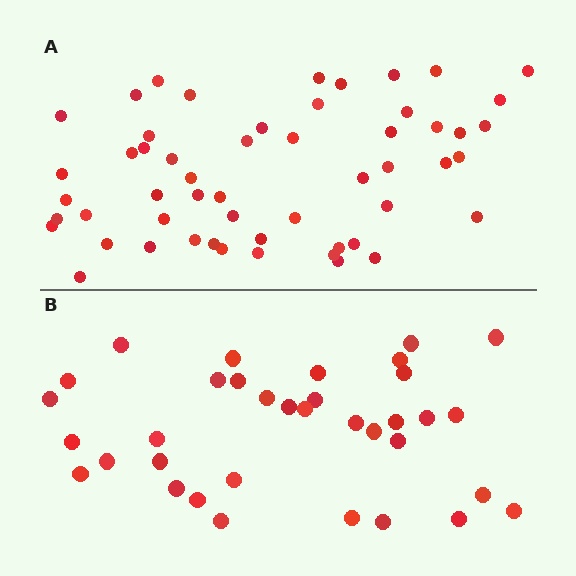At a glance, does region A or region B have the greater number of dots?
Region A (the top region) has more dots.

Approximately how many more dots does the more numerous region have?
Region A has approximately 20 more dots than region B.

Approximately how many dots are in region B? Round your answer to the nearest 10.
About 40 dots. (The exact count is 35, which rounds to 40.)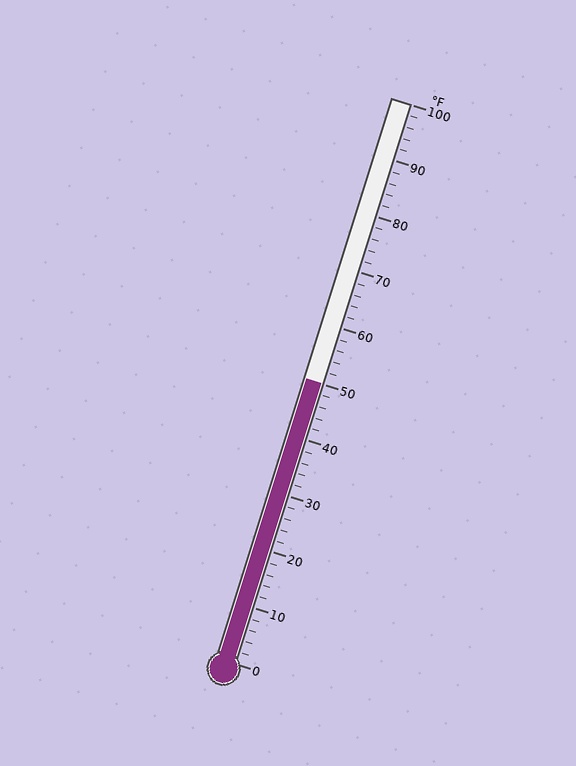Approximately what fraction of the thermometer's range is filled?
The thermometer is filled to approximately 50% of its range.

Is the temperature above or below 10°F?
The temperature is above 10°F.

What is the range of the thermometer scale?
The thermometer scale ranges from 0°F to 100°F.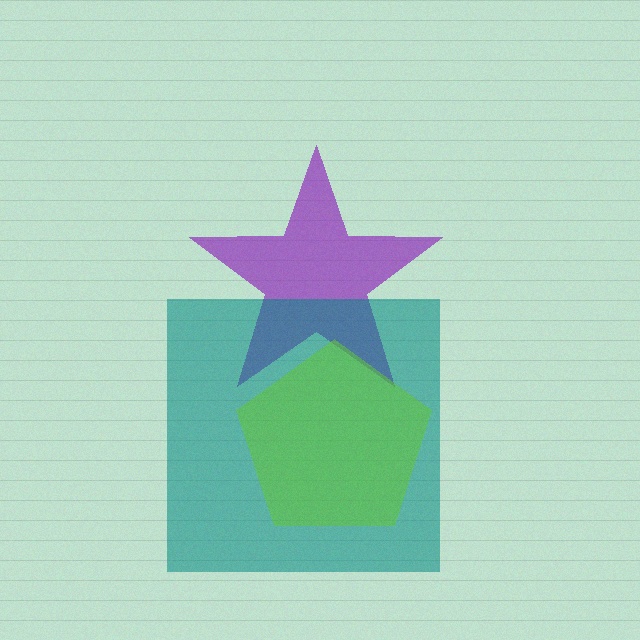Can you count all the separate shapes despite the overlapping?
Yes, there are 3 separate shapes.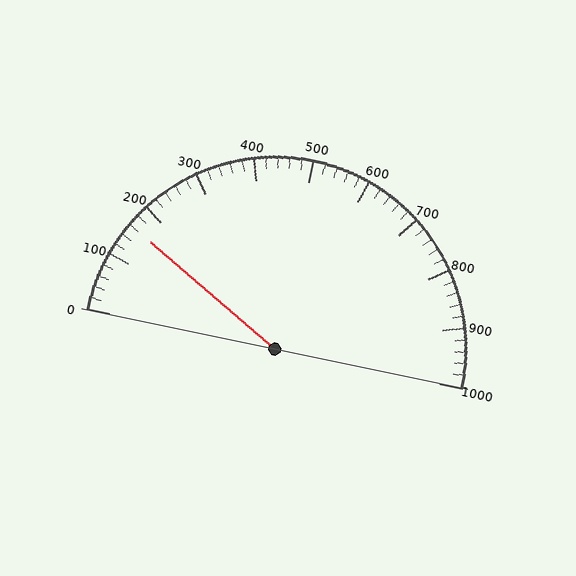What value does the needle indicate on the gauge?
The needle indicates approximately 160.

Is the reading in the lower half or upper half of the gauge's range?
The reading is in the lower half of the range (0 to 1000).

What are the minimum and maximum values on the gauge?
The gauge ranges from 0 to 1000.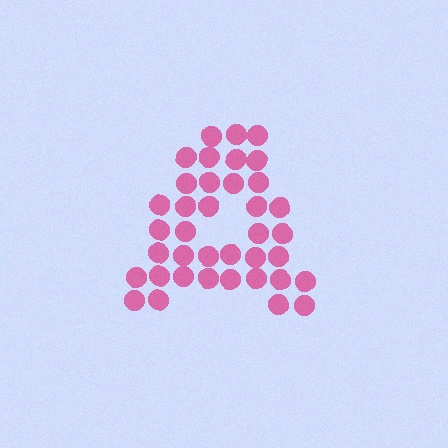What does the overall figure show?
The overall figure shows the letter A.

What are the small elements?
The small elements are circles.